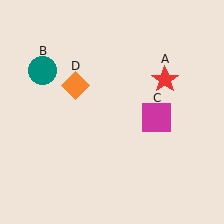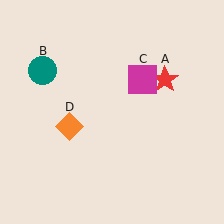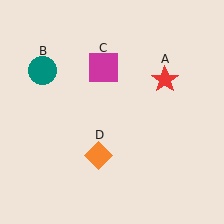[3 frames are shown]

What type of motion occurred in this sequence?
The magenta square (object C), orange diamond (object D) rotated counterclockwise around the center of the scene.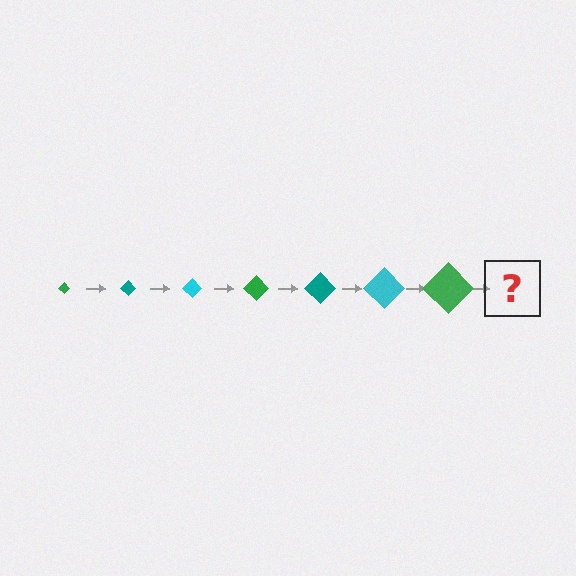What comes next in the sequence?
The next element should be a teal diamond, larger than the previous one.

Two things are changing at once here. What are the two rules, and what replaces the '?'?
The two rules are that the diamond grows larger each step and the color cycles through green, teal, and cyan. The '?' should be a teal diamond, larger than the previous one.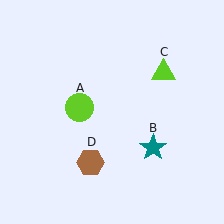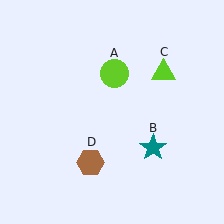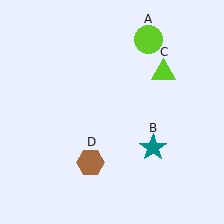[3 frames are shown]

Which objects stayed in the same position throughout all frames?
Teal star (object B) and lime triangle (object C) and brown hexagon (object D) remained stationary.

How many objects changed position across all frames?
1 object changed position: lime circle (object A).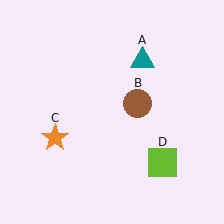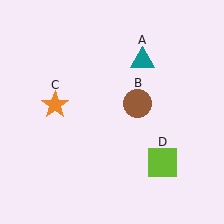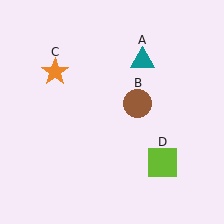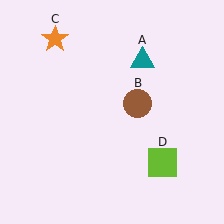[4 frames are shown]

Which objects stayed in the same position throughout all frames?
Teal triangle (object A) and brown circle (object B) and lime square (object D) remained stationary.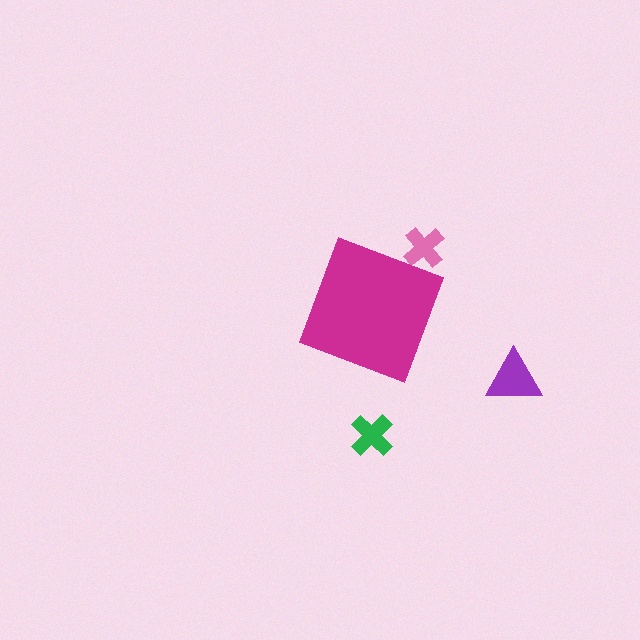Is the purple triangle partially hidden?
No, the purple triangle is fully visible.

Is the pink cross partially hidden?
Yes, the pink cross is partially hidden behind the magenta diamond.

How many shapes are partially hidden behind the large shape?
1 shape is partially hidden.